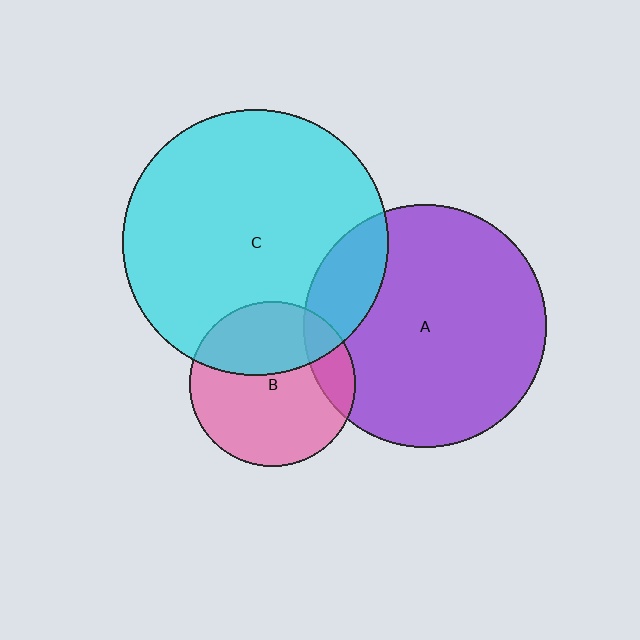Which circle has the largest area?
Circle C (cyan).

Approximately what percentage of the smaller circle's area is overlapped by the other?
Approximately 35%.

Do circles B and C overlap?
Yes.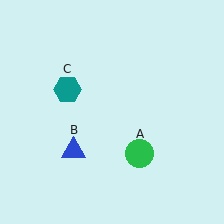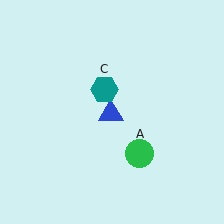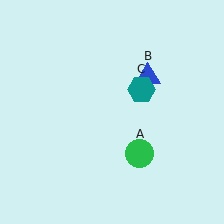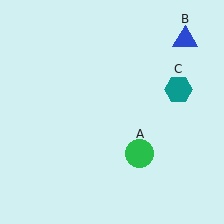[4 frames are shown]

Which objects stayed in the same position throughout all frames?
Green circle (object A) remained stationary.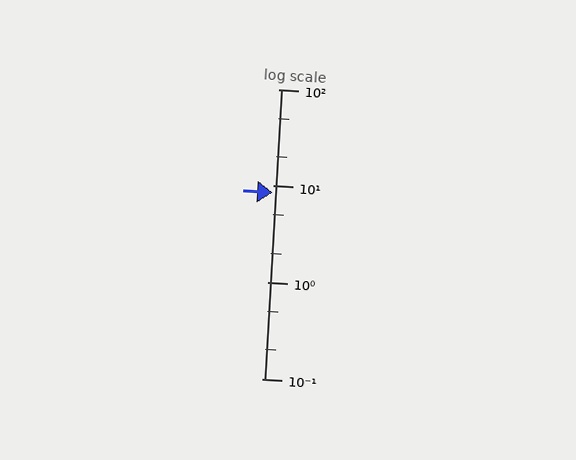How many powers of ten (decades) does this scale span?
The scale spans 3 decades, from 0.1 to 100.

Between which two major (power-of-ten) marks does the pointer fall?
The pointer is between 1 and 10.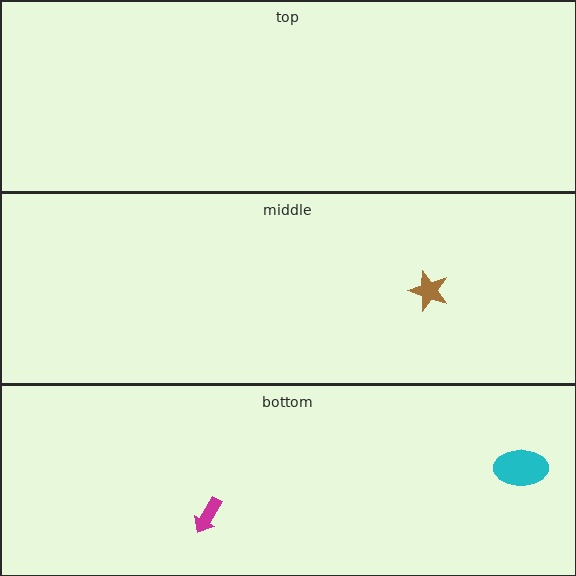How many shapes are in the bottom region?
2.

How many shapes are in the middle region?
1.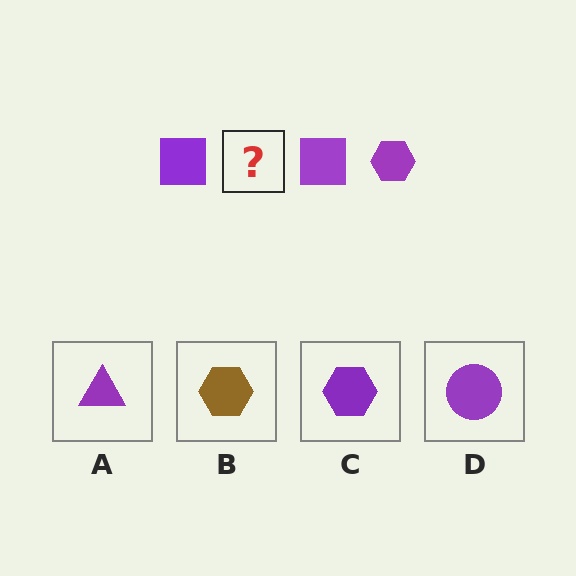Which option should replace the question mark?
Option C.